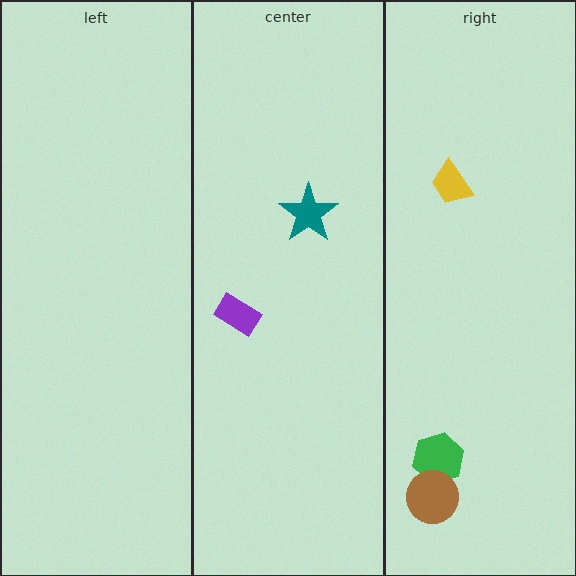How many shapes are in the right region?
3.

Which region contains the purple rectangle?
The center region.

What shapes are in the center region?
The purple rectangle, the teal star.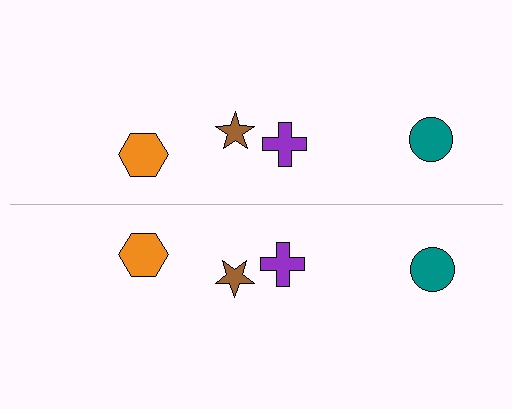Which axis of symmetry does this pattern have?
The pattern has a horizontal axis of symmetry running through the center of the image.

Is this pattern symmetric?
Yes, this pattern has bilateral (reflection) symmetry.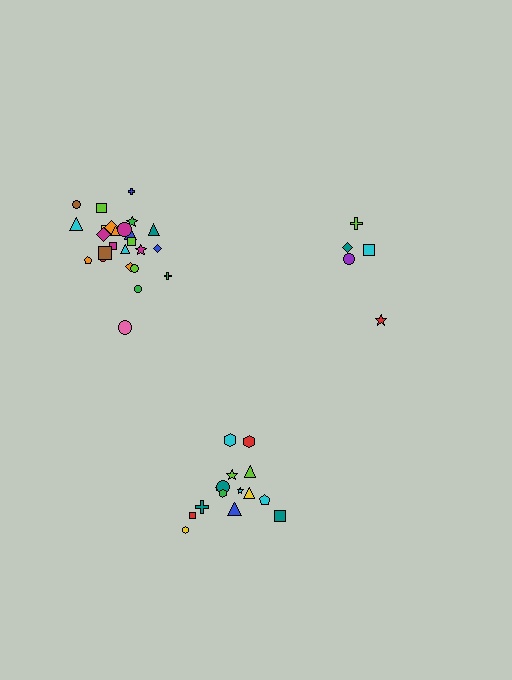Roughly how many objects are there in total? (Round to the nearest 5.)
Roughly 45 objects in total.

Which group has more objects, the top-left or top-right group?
The top-left group.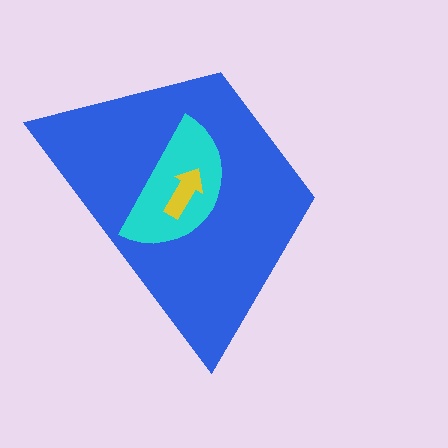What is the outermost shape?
The blue trapezoid.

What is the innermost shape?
The yellow arrow.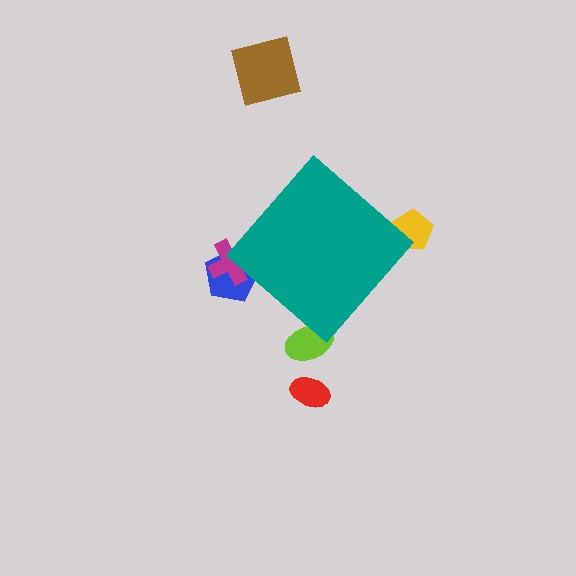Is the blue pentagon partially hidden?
Yes, the blue pentagon is partially hidden behind the teal diamond.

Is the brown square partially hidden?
No, the brown square is fully visible.